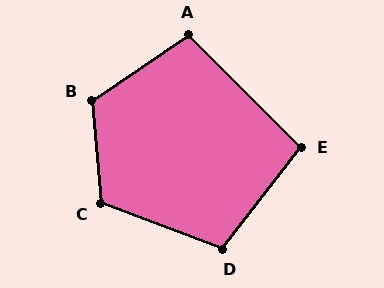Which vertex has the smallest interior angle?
E, at approximately 97 degrees.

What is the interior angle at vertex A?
Approximately 101 degrees (obtuse).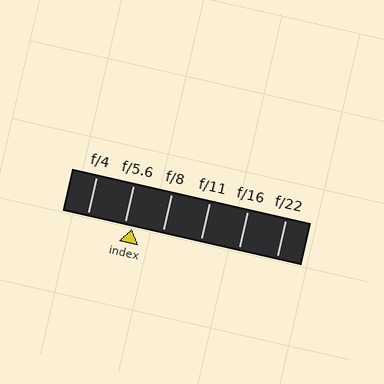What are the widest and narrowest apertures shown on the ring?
The widest aperture shown is f/4 and the narrowest is f/22.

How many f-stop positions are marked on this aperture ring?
There are 6 f-stop positions marked.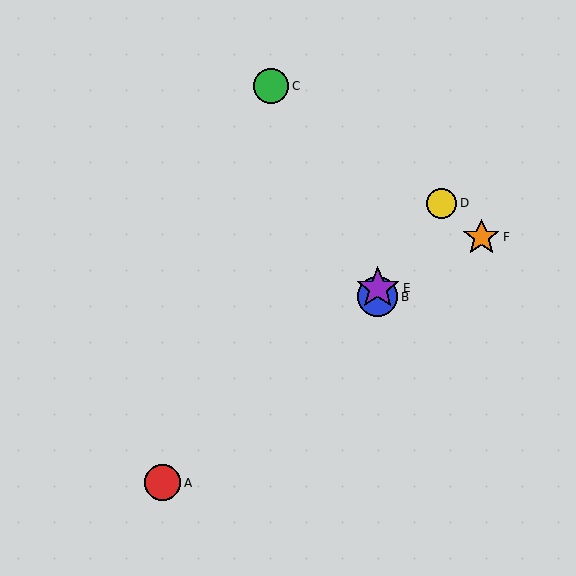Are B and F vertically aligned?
No, B is at x≈378 and F is at x≈481.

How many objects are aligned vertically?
2 objects (B, E) are aligned vertically.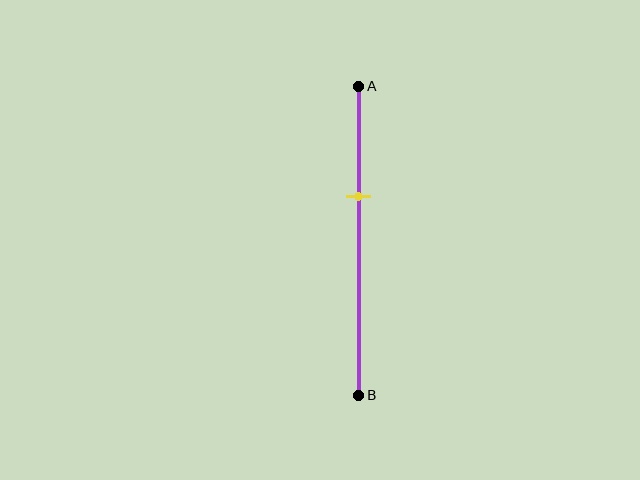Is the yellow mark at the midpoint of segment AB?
No, the mark is at about 35% from A, not at the 50% midpoint.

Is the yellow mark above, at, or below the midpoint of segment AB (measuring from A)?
The yellow mark is above the midpoint of segment AB.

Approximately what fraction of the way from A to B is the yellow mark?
The yellow mark is approximately 35% of the way from A to B.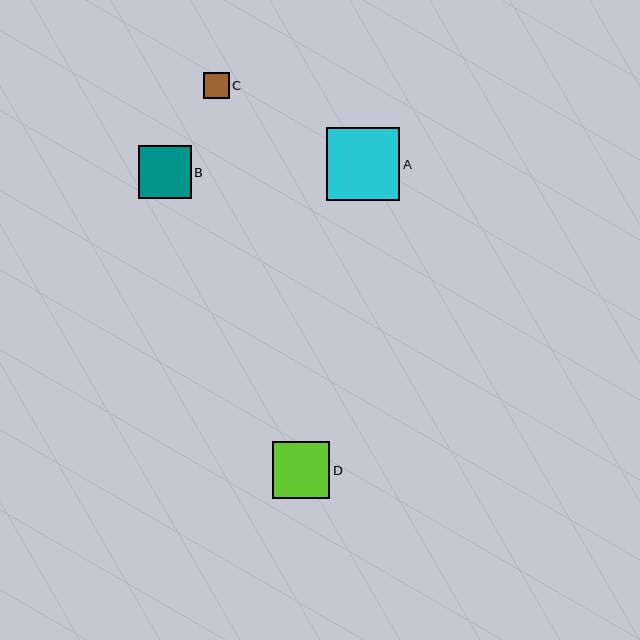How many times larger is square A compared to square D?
Square A is approximately 1.3 times the size of square D.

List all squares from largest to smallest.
From largest to smallest: A, D, B, C.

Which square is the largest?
Square A is the largest with a size of approximately 73 pixels.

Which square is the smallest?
Square C is the smallest with a size of approximately 26 pixels.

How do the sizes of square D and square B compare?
Square D and square B are approximately the same size.